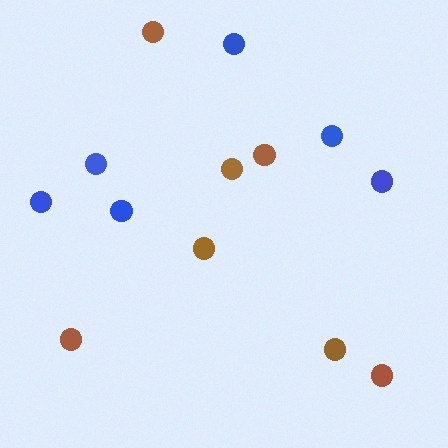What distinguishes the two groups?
There are 2 groups: one group of brown circles (7) and one group of blue circles (6).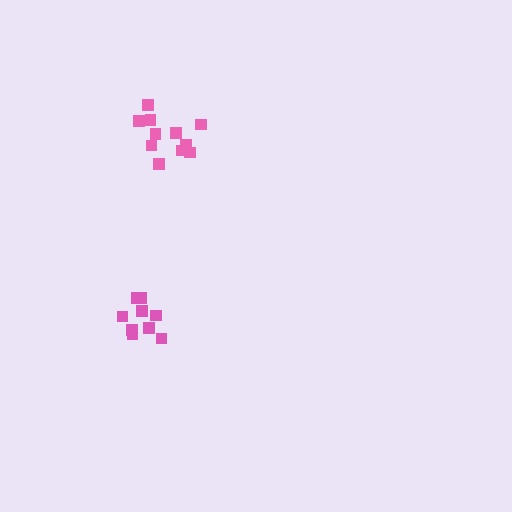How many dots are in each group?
Group 1: 9 dots, Group 2: 12 dots (21 total).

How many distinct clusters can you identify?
There are 2 distinct clusters.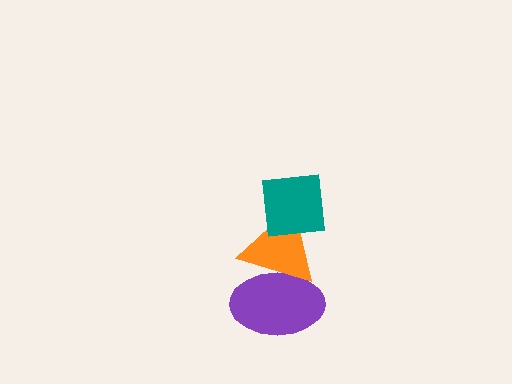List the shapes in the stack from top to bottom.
From top to bottom: the teal square, the orange triangle, the purple ellipse.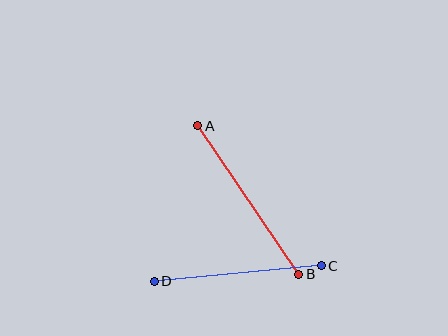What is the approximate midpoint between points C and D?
The midpoint is at approximately (238, 273) pixels.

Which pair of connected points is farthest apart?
Points A and B are farthest apart.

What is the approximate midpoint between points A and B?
The midpoint is at approximately (248, 200) pixels.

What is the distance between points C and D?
The distance is approximately 168 pixels.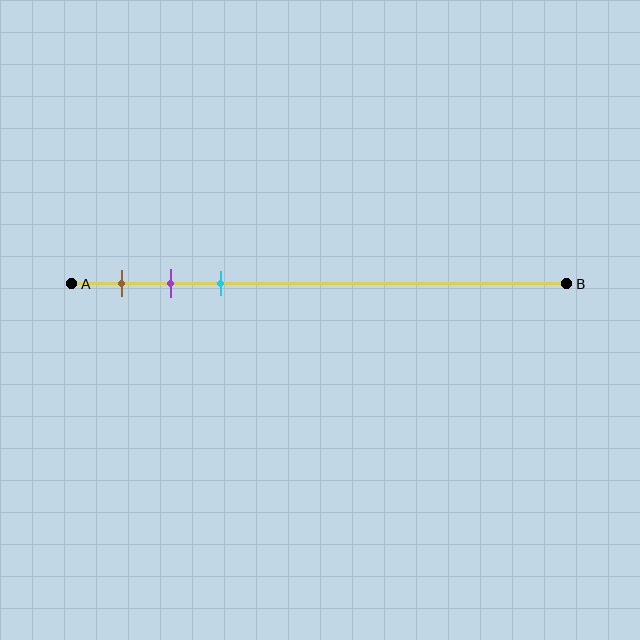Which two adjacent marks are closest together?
The purple and cyan marks are the closest adjacent pair.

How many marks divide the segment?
There are 3 marks dividing the segment.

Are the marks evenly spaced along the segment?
Yes, the marks are approximately evenly spaced.